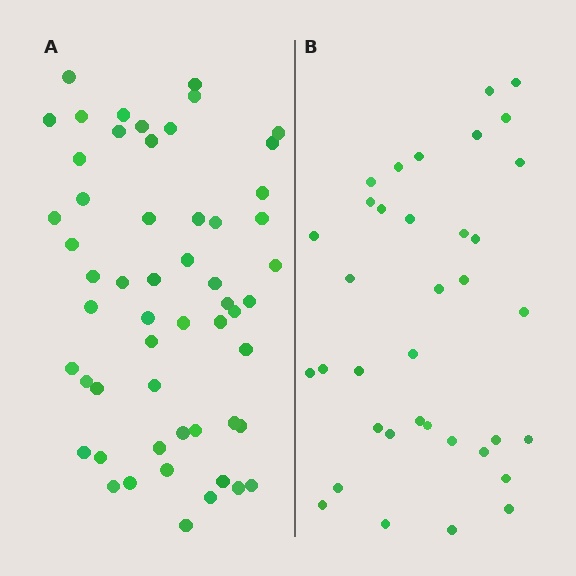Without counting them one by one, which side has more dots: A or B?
Region A (the left region) has more dots.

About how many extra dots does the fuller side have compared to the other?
Region A has approximately 20 more dots than region B.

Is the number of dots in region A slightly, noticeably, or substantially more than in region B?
Region A has substantially more. The ratio is roughly 1.5 to 1.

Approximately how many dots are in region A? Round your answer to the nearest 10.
About 60 dots. (The exact count is 55, which rounds to 60.)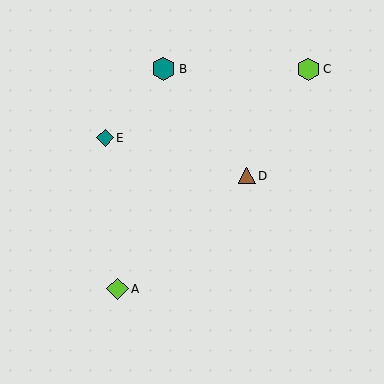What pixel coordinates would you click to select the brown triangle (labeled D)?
Click at (247, 176) to select the brown triangle D.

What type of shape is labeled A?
Shape A is a lime diamond.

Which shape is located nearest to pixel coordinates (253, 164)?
The brown triangle (labeled D) at (247, 176) is nearest to that location.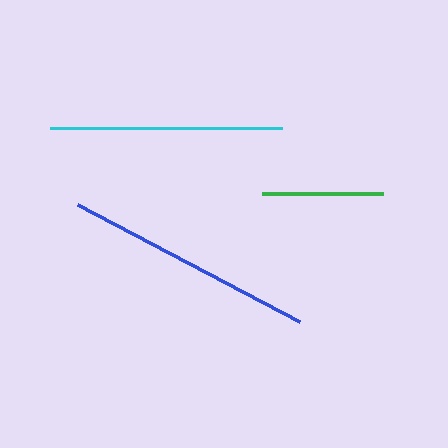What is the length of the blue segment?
The blue segment is approximately 250 pixels long.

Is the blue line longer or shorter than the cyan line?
The blue line is longer than the cyan line.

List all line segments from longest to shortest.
From longest to shortest: blue, cyan, green.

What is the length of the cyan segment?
The cyan segment is approximately 232 pixels long.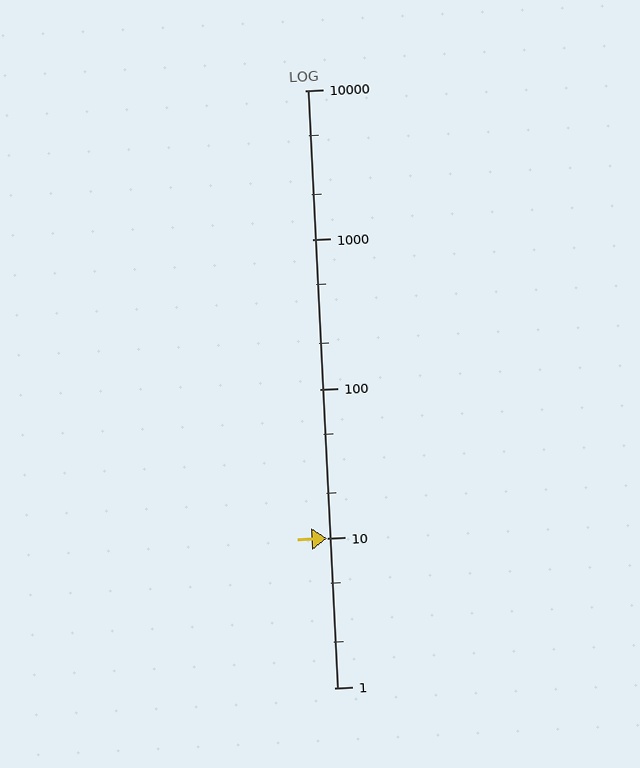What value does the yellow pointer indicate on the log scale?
The pointer indicates approximately 10.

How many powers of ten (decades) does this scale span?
The scale spans 4 decades, from 1 to 10000.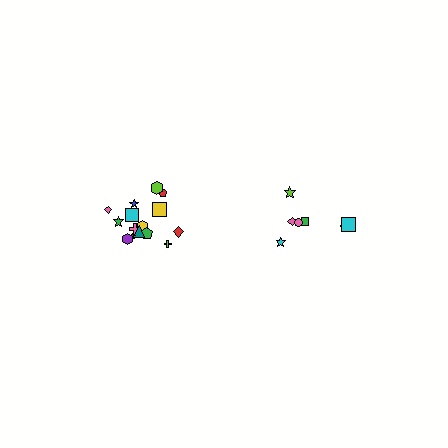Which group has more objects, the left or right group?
The left group.